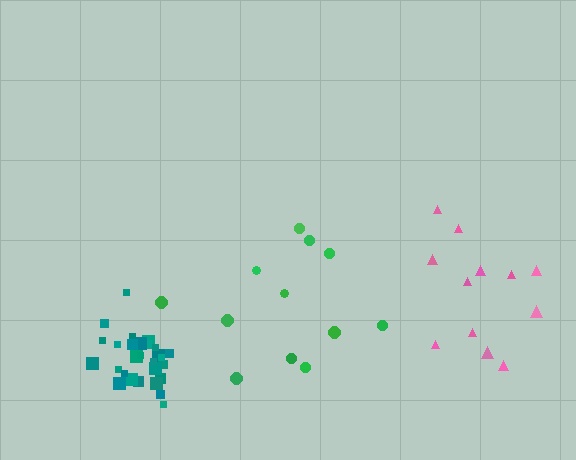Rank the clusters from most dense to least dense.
teal, green, pink.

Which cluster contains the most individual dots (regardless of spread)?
Teal (28).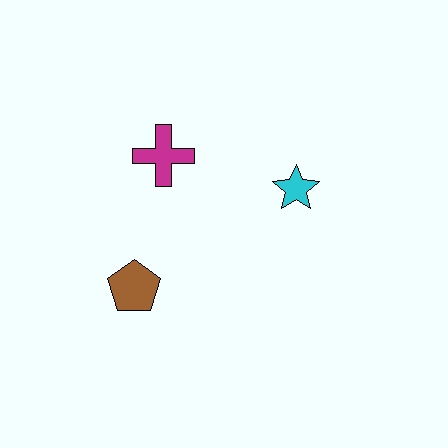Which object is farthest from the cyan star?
The brown pentagon is farthest from the cyan star.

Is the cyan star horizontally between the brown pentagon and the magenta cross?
No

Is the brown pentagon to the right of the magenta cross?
No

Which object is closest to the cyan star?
The magenta cross is closest to the cyan star.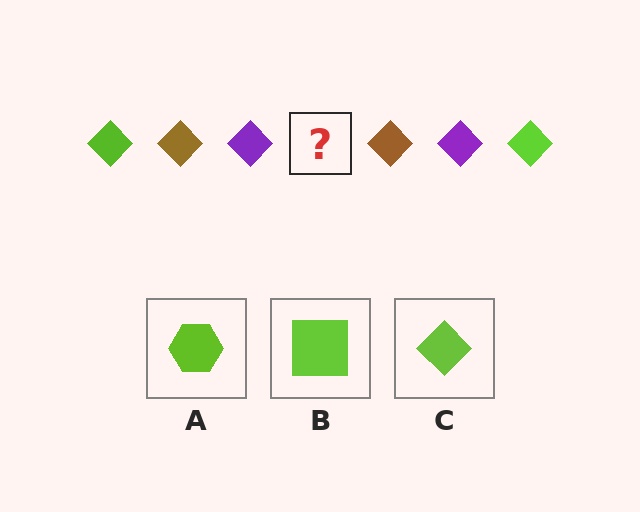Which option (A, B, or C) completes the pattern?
C.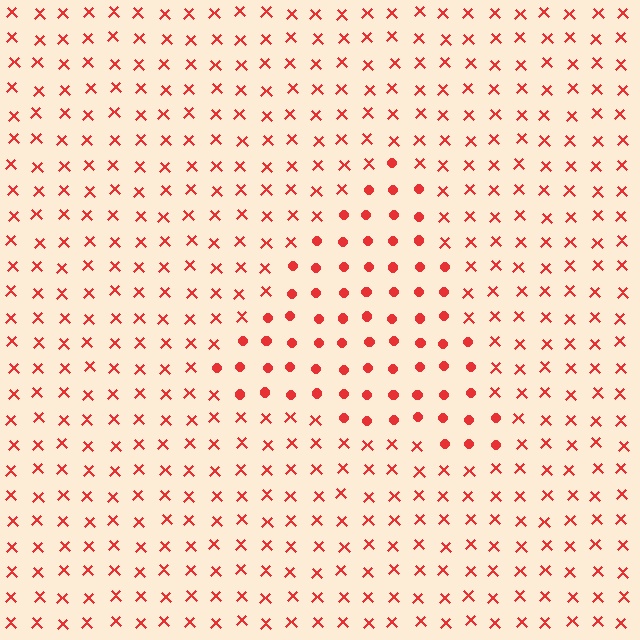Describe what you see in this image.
The image is filled with small red elements arranged in a uniform grid. A triangle-shaped region contains circles, while the surrounding area contains X marks. The boundary is defined purely by the change in element shape.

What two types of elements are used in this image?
The image uses circles inside the triangle region and X marks outside it.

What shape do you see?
I see a triangle.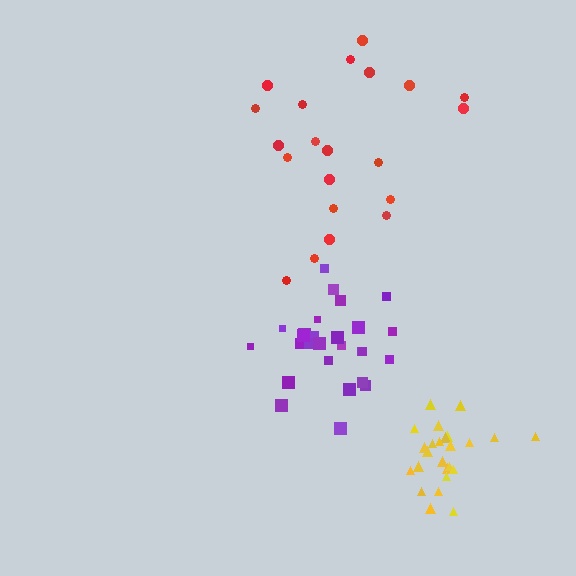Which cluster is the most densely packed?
Yellow.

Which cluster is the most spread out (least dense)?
Red.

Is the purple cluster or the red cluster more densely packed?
Purple.